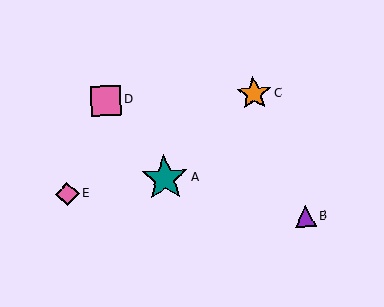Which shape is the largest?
The teal star (labeled A) is the largest.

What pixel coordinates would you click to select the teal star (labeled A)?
Click at (165, 178) to select the teal star A.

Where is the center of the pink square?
The center of the pink square is at (106, 100).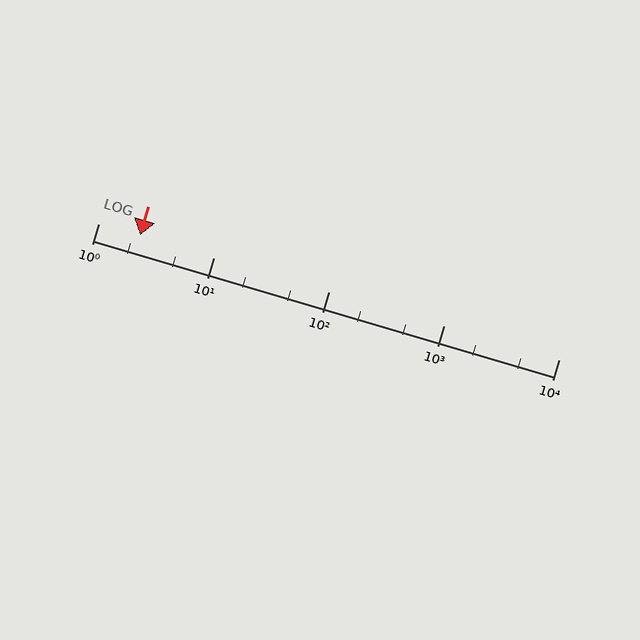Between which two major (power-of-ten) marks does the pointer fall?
The pointer is between 1 and 10.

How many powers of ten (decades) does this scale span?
The scale spans 4 decades, from 1 to 10000.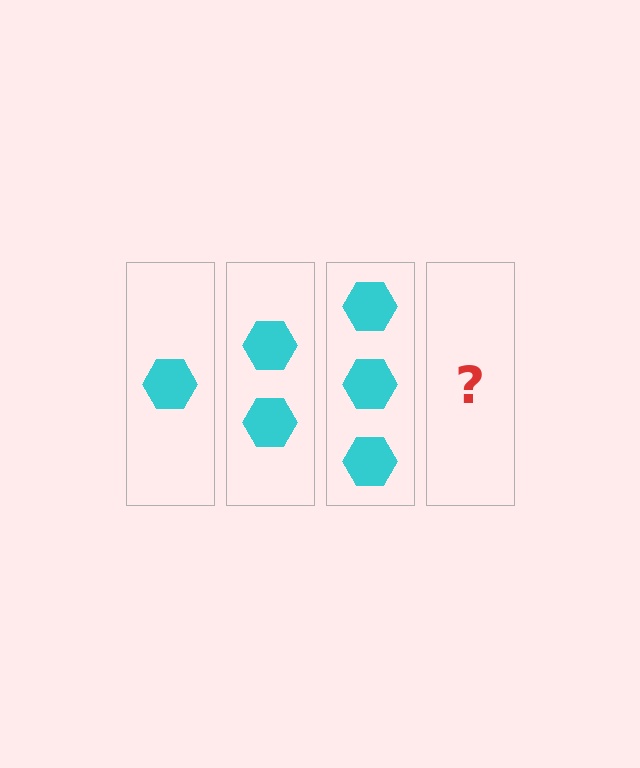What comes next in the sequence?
The next element should be 4 hexagons.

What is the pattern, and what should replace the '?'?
The pattern is that each step adds one more hexagon. The '?' should be 4 hexagons.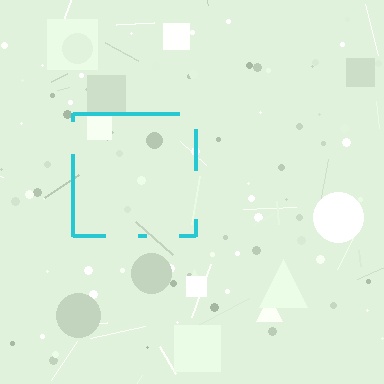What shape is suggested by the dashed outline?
The dashed outline suggests a square.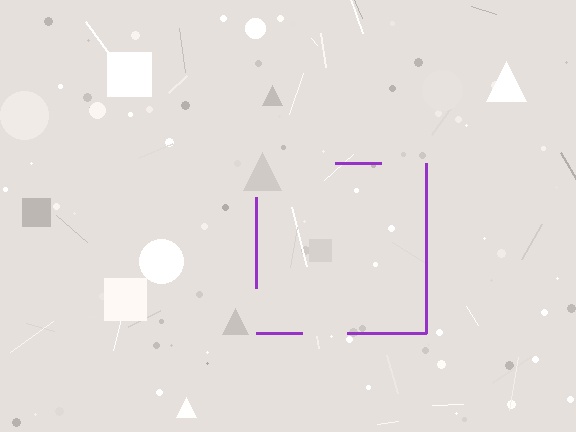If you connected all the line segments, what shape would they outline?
They would outline a square.